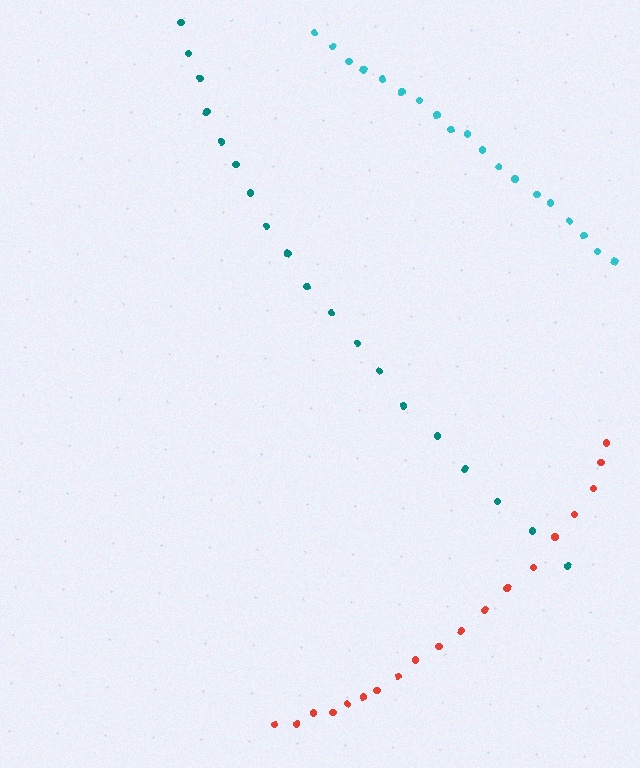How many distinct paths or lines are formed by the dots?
There are 3 distinct paths.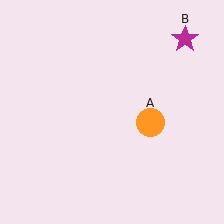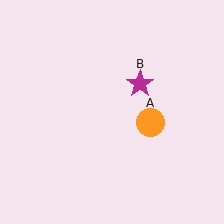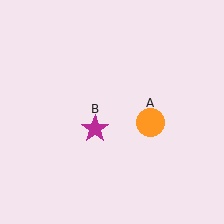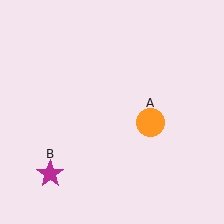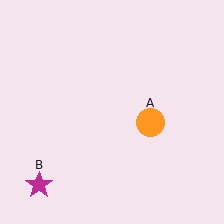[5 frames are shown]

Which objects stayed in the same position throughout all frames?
Orange circle (object A) remained stationary.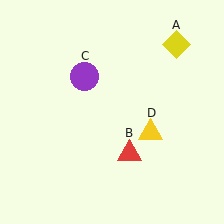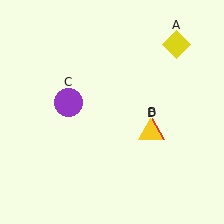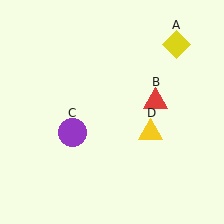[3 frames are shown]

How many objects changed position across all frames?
2 objects changed position: red triangle (object B), purple circle (object C).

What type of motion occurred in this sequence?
The red triangle (object B), purple circle (object C) rotated counterclockwise around the center of the scene.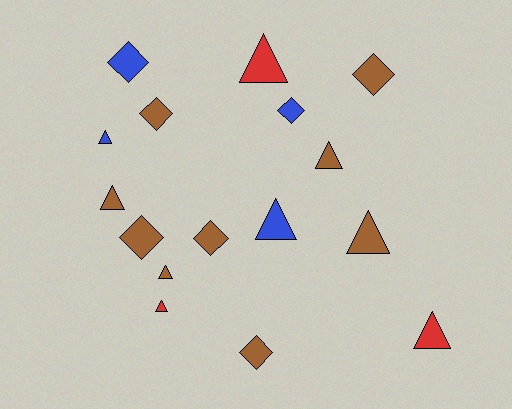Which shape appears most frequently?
Triangle, with 9 objects.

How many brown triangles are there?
There are 4 brown triangles.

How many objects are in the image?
There are 16 objects.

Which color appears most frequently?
Brown, with 9 objects.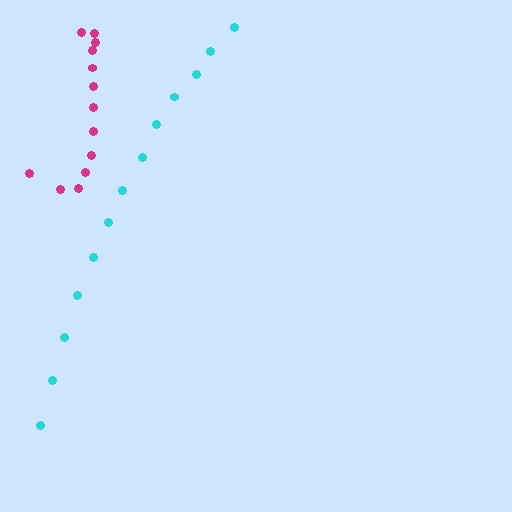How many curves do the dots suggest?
There are 2 distinct paths.